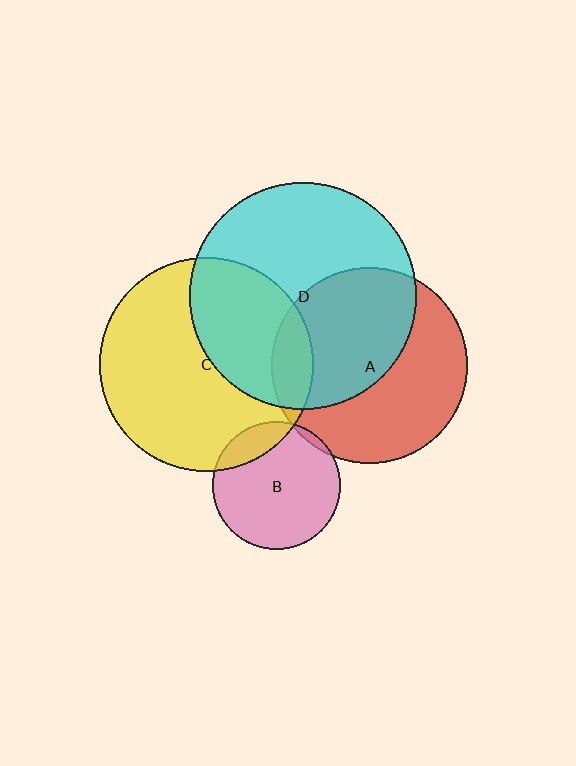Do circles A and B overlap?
Yes.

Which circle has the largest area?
Circle D (cyan).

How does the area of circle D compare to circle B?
Approximately 3.2 times.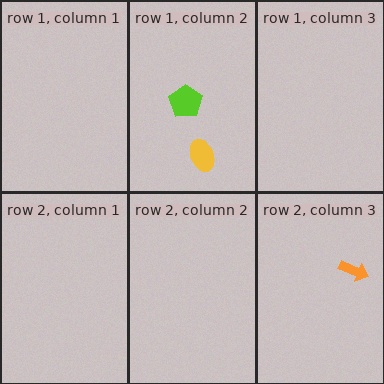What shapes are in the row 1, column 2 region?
The lime pentagon, the yellow ellipse.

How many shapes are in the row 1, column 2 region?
2.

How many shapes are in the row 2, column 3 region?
1.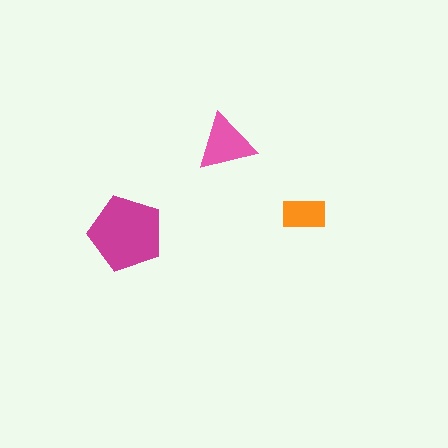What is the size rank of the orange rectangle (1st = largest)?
3rd.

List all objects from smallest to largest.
The orange rectangle, the pink triangle, the magenta pentagon.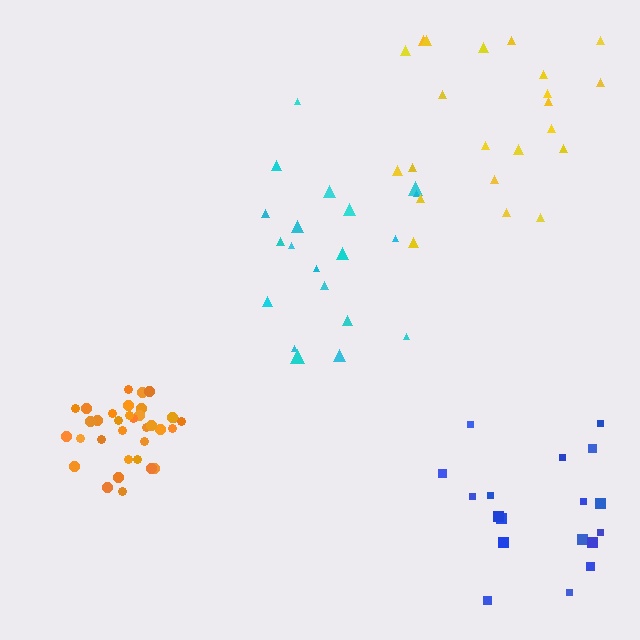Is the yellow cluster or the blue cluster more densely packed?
Blue.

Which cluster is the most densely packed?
Orange.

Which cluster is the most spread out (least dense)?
Cyan.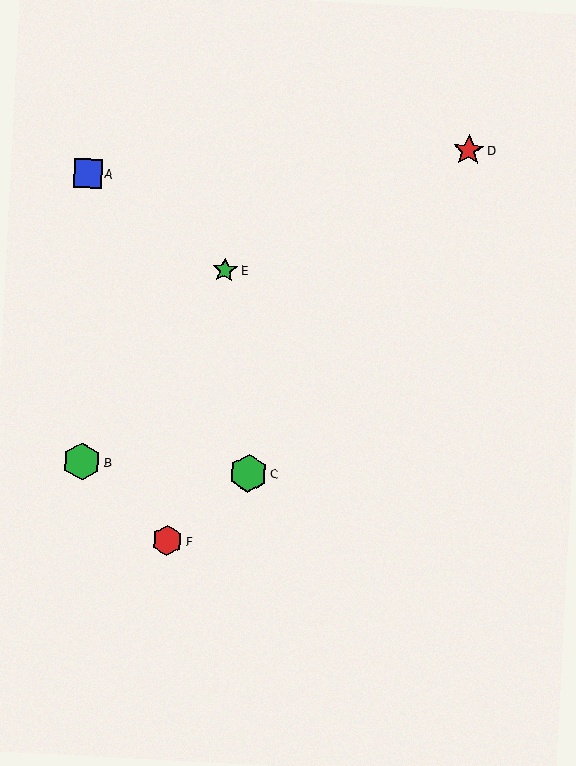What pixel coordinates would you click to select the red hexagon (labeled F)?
Click at (167, 541) to select the red hexagon F.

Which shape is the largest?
The green hexagon (labeled C) is the largest.